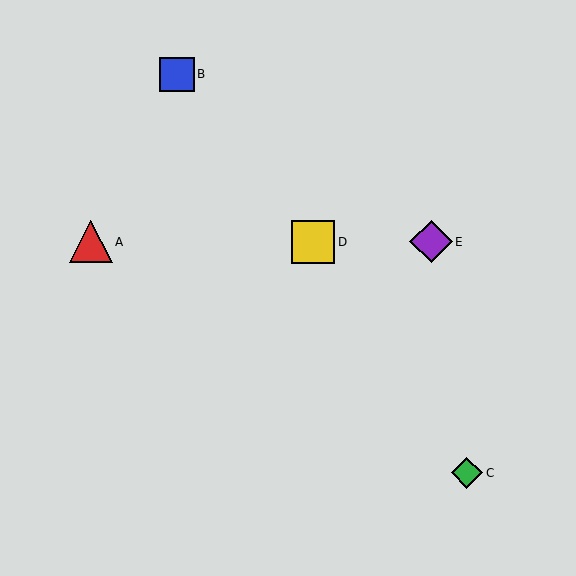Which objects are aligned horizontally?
Objects A, D, E are aligned horizontally.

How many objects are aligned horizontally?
3 objects (A, D, E) are aligned horizontally.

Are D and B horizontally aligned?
No, D is at y≈242 and B is at y≈74.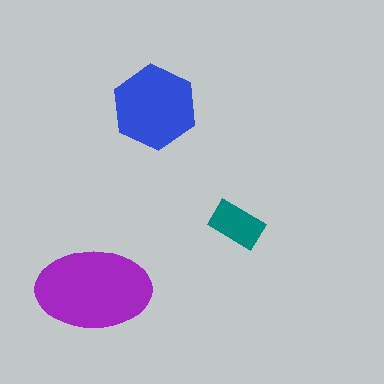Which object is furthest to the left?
The purple ellipse is leftmost.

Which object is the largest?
The purple ellipse.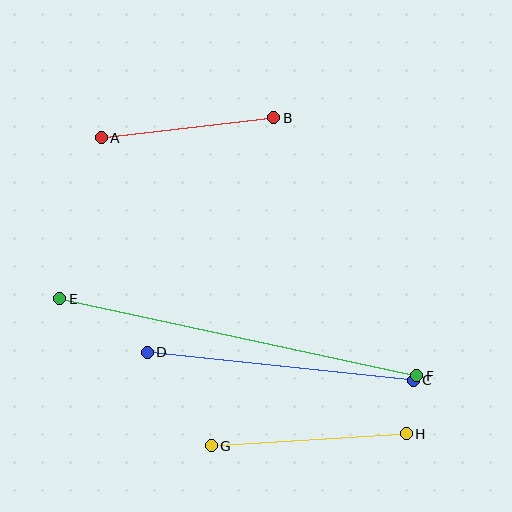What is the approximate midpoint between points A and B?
The midpoint is at approximately (188, 128) pixels.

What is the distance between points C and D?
The distance is approximately 268 pixels.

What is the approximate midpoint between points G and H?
The midpoint is at approximately (309, 440) pixels.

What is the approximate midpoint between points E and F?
The midpoint is at approximately (238, 337) pixels.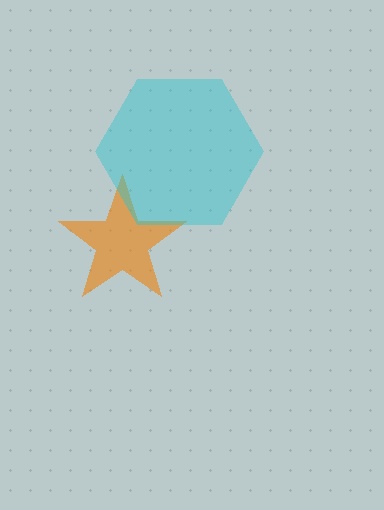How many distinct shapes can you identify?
There are 2 distinct shapes: an orange star, a cyan hexagon.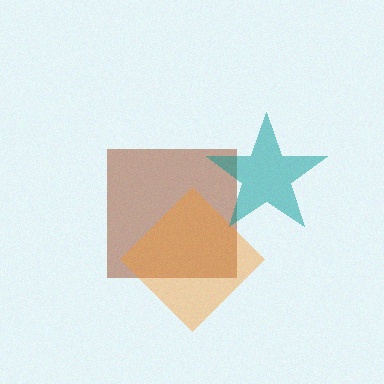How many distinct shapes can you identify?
There are 3 distinct shapes: a brown square, an orange diamond, a teal star.